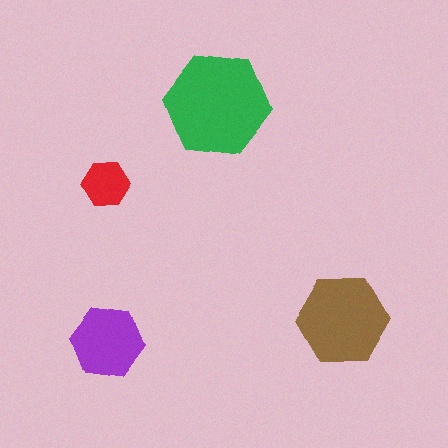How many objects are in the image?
There are 4 objects in the image.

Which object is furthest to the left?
The purple hexagon is leftmost.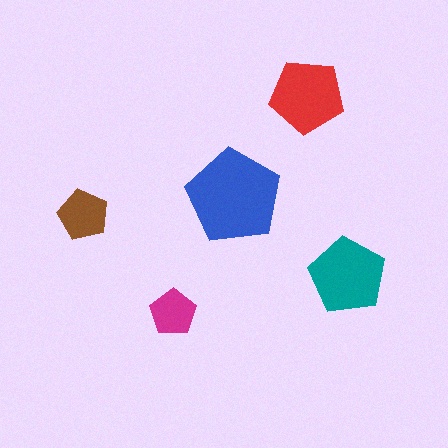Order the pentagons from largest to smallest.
the blue one, the teal one, the red one, the brown one, the magenta one.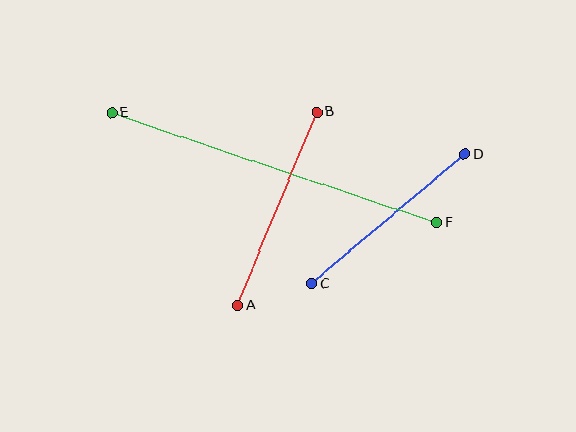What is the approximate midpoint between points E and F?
The midpoint is at approximately (274, 167) pixels.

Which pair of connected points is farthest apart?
Points E and F are farthest apart.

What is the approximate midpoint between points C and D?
The midpoint is at approximately (388, 219) pixels.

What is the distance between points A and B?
The distance is approximately 208 pixels.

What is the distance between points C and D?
The distance is approximately 200 pixels.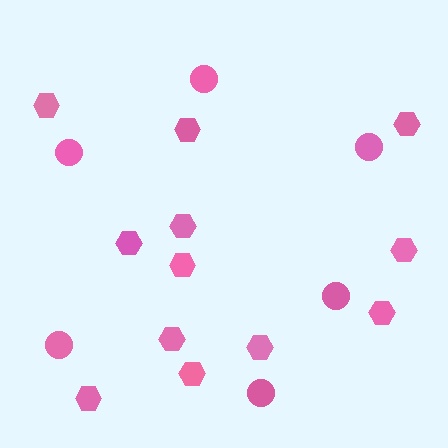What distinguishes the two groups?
There are 2 groups: one group of hexagons (12) and one group of circles (6).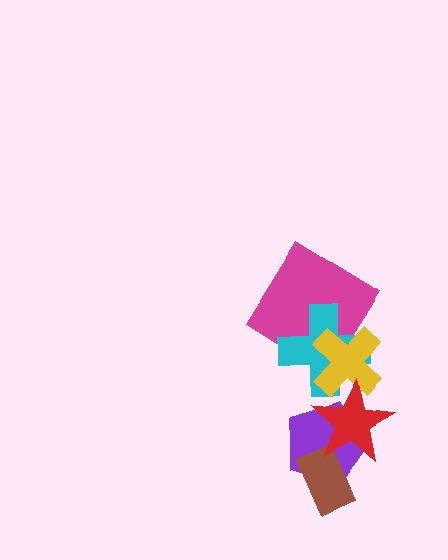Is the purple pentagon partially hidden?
Yes, it is partially covered by another shape.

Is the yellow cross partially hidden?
Yes, it is partially covered by another shape.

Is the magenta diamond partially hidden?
Yes, it is partially covered by another shape.